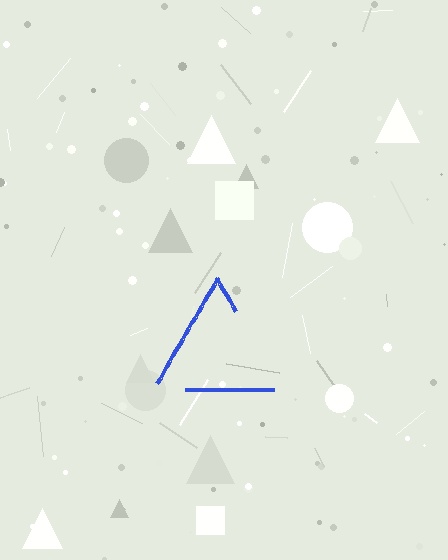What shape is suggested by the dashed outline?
The dashed outline suggests a triangle.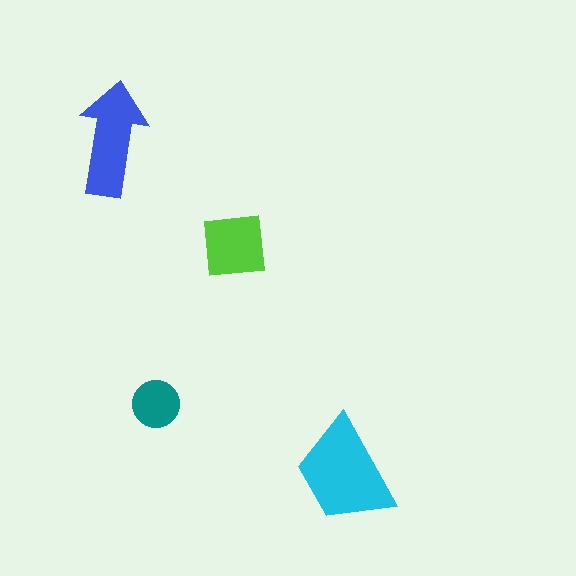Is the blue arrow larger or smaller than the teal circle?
Larger.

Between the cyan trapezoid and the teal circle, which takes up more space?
The cyan trapezoid.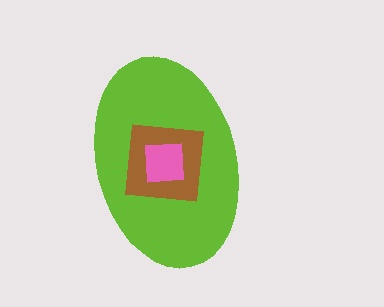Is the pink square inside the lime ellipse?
Yes.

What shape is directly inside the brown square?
The pink square.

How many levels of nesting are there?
3.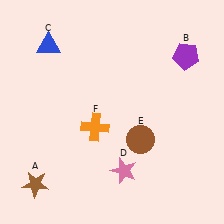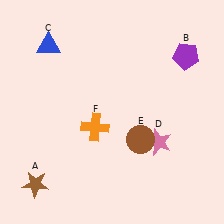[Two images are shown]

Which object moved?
The pink star (D) moved right.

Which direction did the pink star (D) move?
The pink star (D) moved right.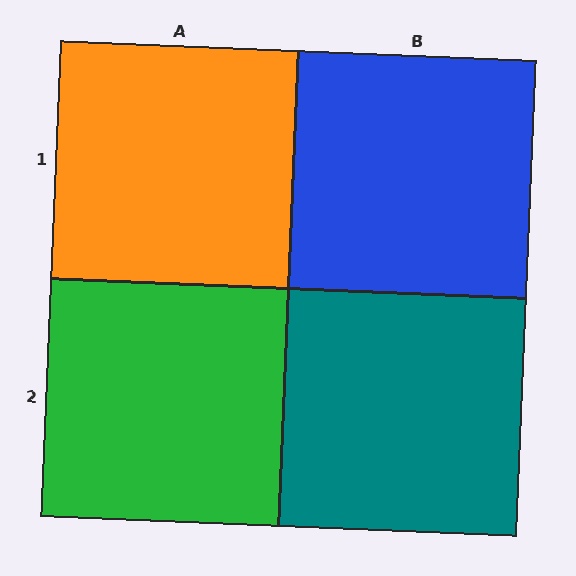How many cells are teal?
1 cell is teal.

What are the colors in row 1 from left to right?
Orange, blue.